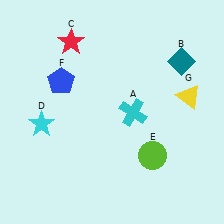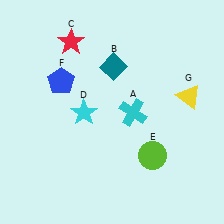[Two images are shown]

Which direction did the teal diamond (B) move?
The teal diamond (B) moved left.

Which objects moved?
The objects that moved are: the teal diamond (B), the cyan star (D).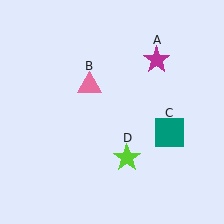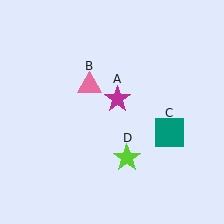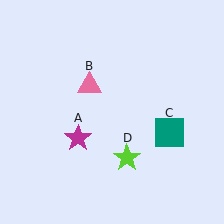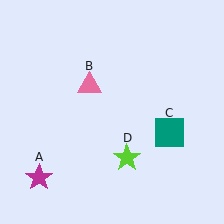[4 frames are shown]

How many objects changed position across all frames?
1 object changed position: magenta star (object A).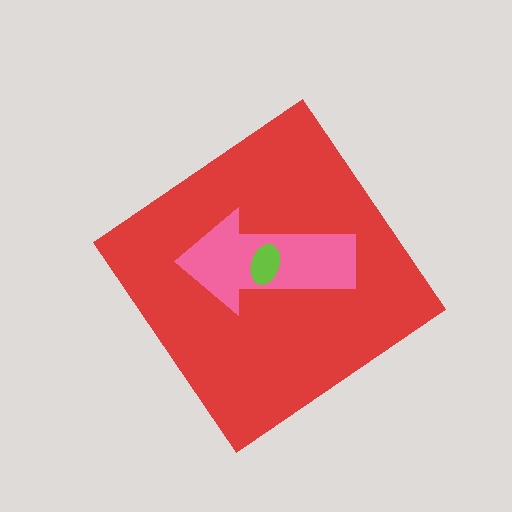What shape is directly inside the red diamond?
The pink arrow.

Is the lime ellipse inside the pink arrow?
Yes.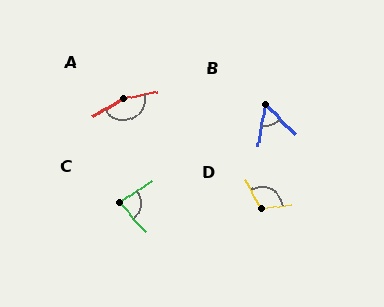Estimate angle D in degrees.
Approximately 112 degrees.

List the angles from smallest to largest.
B (55°), C (80°), D (112°), A (161°).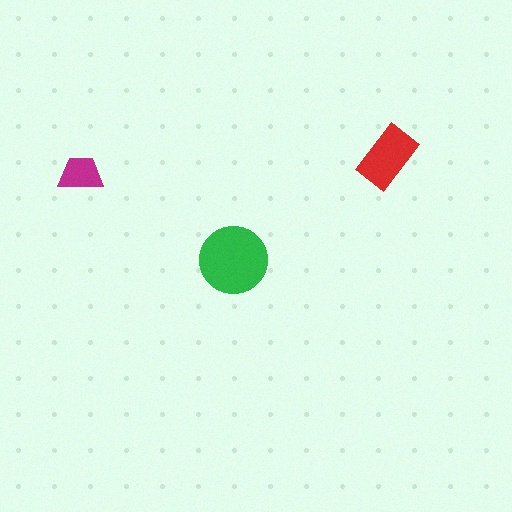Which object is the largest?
The green circle.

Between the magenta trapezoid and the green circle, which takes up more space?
The green circle.